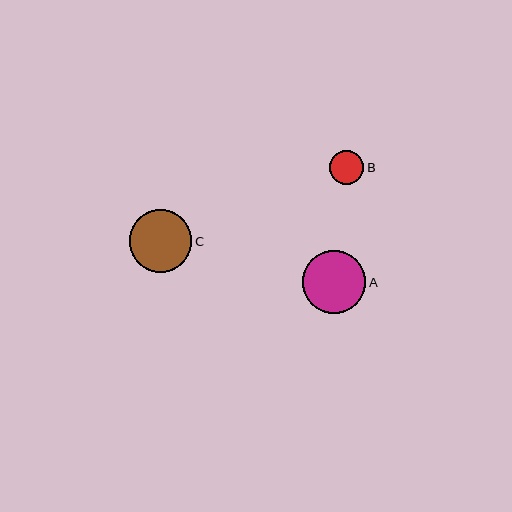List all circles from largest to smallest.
From largest to smallest: A, C, B.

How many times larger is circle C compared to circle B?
Circle C is approximately 1.8 times the size of circle B.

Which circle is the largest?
Circle A is the largest with a size of approximately 63 pixels.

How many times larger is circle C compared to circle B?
Circle C is approximately 1.8 times the size of circle B.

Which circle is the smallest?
Circle B is the smallest with a size of approximately 34 pixels.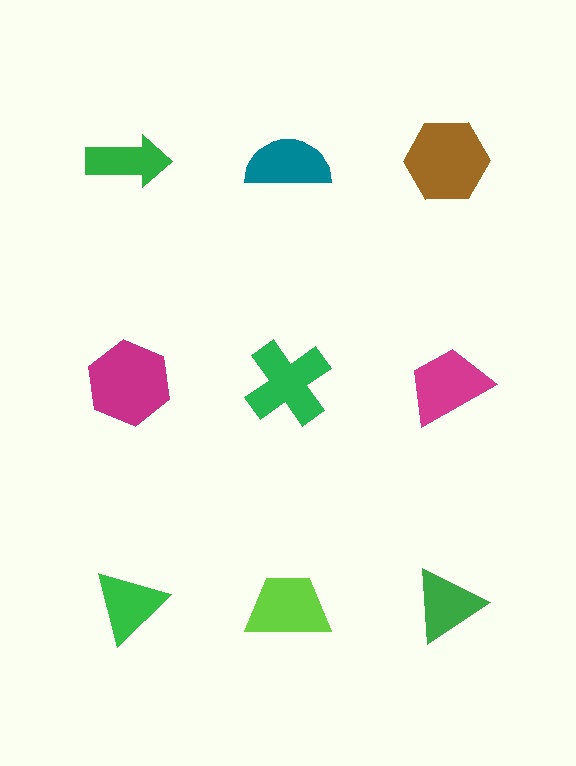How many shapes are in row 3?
3 shapes.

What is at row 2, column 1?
A magenta hexagon.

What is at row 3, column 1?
A green triangle.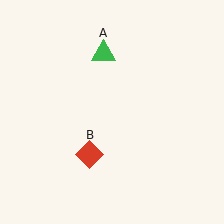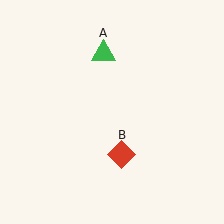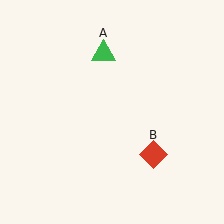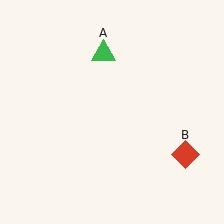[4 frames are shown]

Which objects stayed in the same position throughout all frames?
Green triangle (object A) remained stationary.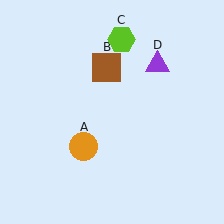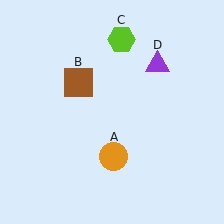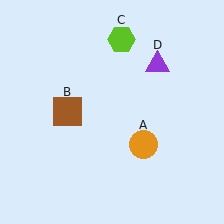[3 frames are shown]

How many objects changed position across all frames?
2 objects changed position: orange circle (object A), brown square (object B).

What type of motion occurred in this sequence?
The orange circle (object A), brown square (object B) rotated counterclockwise around the center of the scene.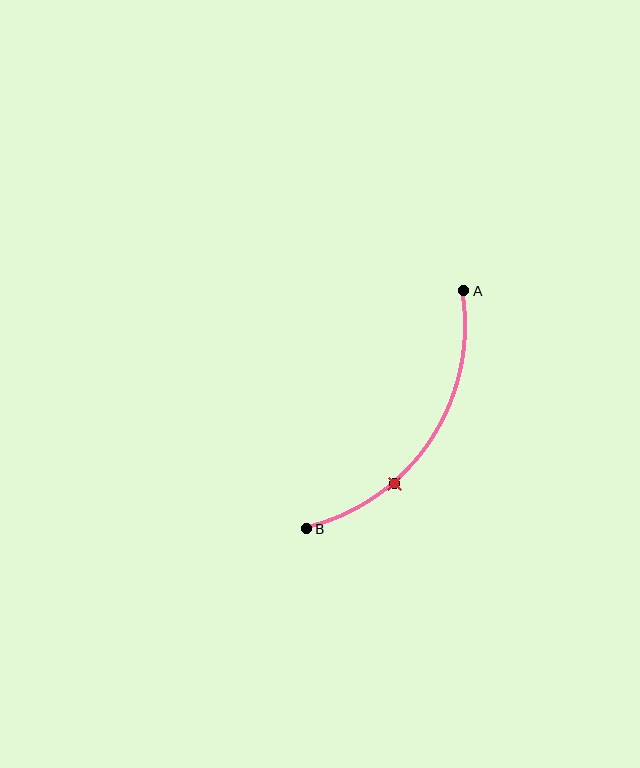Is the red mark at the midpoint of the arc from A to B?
No. The red mark lies on the arc but is closer to endpoint B. The arc midpoint would be at the point on the curve equidistant along the arc from both A and B.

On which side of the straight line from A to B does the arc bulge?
The arc bulges to the right of the straight line connecting A and B.